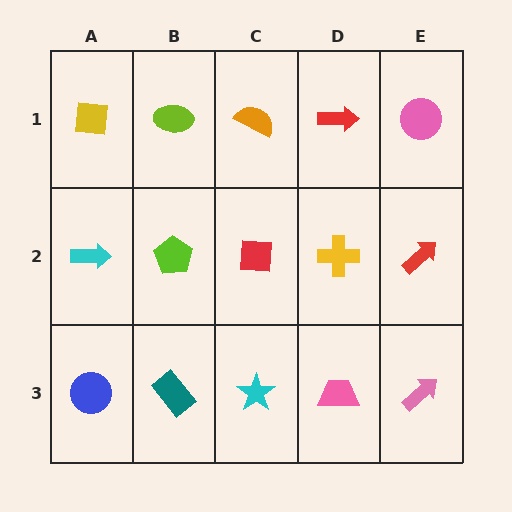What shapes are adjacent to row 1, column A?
A cyan arrow (row 2, column A), a lime ellipse (row 1, column B).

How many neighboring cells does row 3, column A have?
2.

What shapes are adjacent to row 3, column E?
A red arrow (row 2, column E), a pink trapezoid (row 3, column D).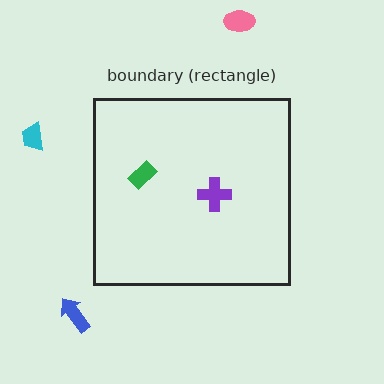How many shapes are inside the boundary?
2 inside, 3 outside.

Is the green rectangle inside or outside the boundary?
Inside.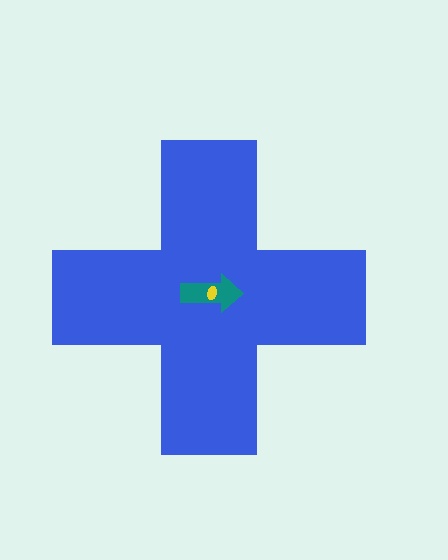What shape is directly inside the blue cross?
The teal arrow.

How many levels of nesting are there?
3.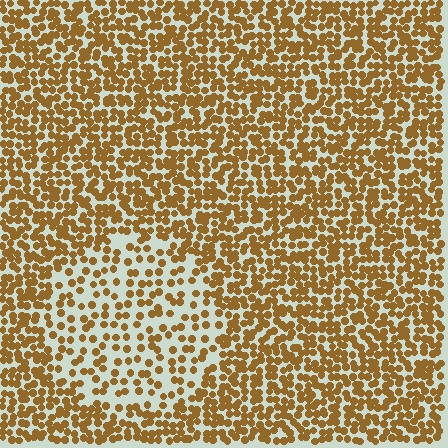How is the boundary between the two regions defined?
The boundary is defined by a change in element density (approximately 2.0x ratio). All elements are the same color, size, and shape.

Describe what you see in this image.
The image contains small brown elements arranged at two different densities. A circle-shaped region is visible where the elements are less densely packed than the surrounding area.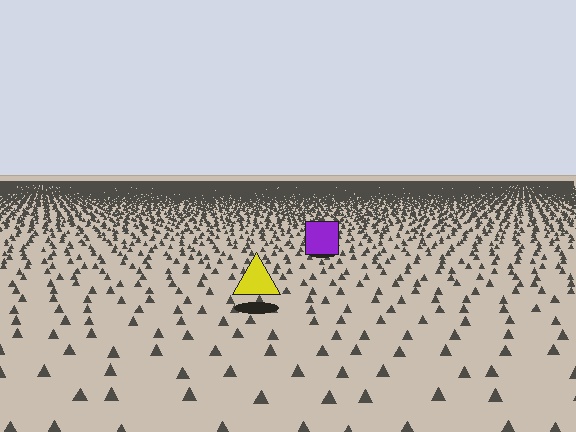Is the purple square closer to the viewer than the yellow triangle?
No. The yellow triangle is closer — you can tell from the texture gradient: the ground texture is coarser near it.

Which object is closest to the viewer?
The yellow triangle is closest. The texture marks near it are larger and more spread out.